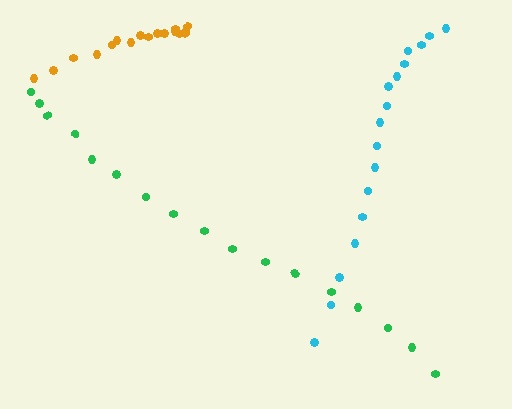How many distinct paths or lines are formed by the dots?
There are 3 distinct paths.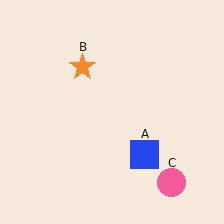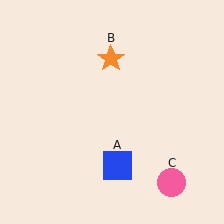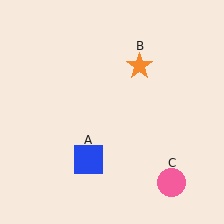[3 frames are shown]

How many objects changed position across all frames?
2 objects changed position: blue square (object A), orange star (object B).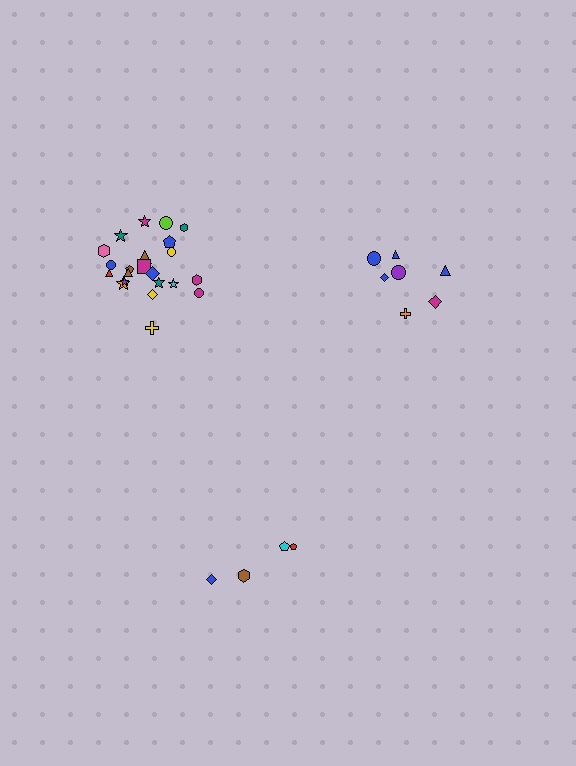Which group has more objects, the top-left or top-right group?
The top-left group.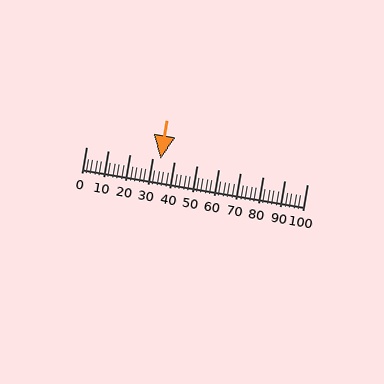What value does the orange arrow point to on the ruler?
The orange arrow points to approximately 34.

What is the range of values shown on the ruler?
The ruler shows values from 0 to 100.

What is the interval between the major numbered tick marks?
The major tick marks are spaced 10 units apart.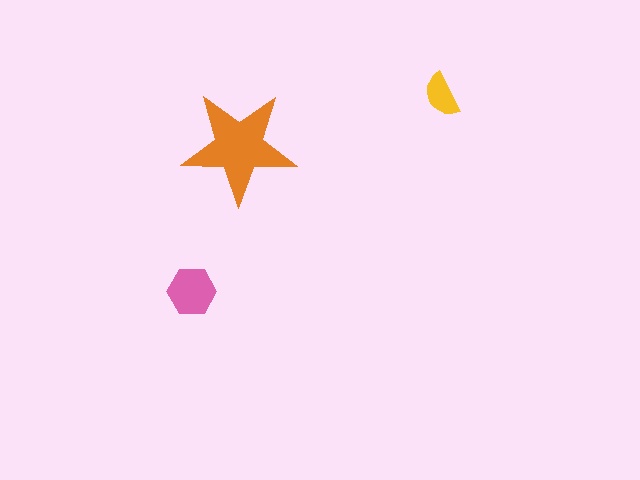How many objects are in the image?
There are 3 objects in the image.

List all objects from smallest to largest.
The yellow semicircle, the pink hexagon, the orange star.